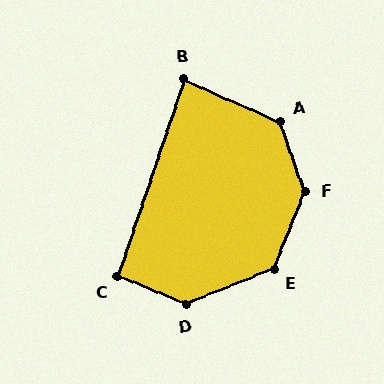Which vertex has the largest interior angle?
F, at approximately 140 degrees.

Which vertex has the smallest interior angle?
B, at approximately 85 degrees.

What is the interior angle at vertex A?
Approximately 133 degrees (obtuse).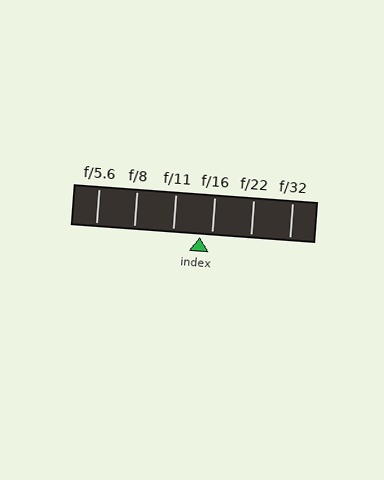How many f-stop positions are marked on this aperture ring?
There are 6 f-stop positions marked.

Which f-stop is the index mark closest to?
The index mark is closest to f/16.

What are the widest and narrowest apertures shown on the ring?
The widest aperture shown is f/5.6 and the narrowest is f/32.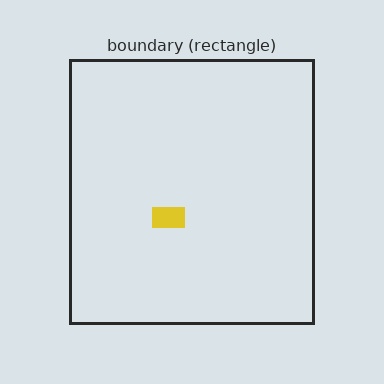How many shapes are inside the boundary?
1 inside, 0 outside.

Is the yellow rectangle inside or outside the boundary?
Inside.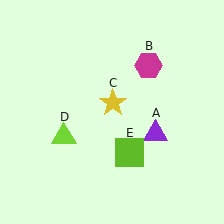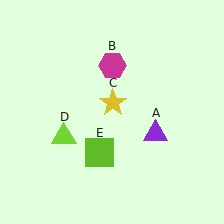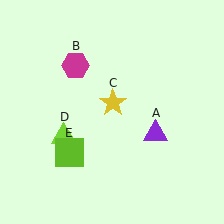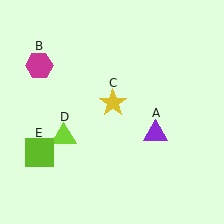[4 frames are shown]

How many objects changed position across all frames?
2 objects changed position: magenta hexagon (object B), lime square (object E).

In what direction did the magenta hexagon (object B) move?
The magenta hexagon (object B) moved left.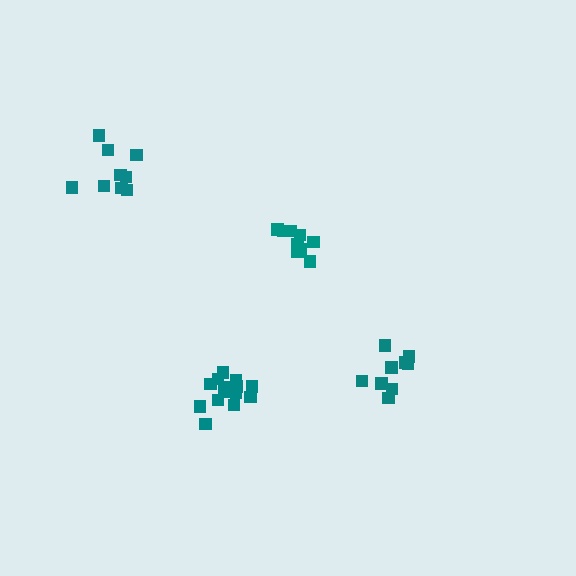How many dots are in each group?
Group 1: 9 dots, Group 2: 9 dots, Group 3: 9 dots, Group 4: 14 dots (41 total).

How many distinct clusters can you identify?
There are 4 distinct clusters.